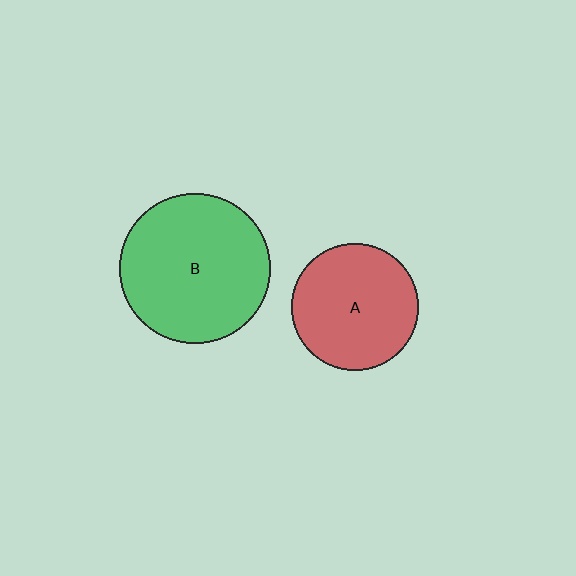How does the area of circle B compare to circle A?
Approximately 1.4 times.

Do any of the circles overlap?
No, none of the circles overlap.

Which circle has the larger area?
Circle B (green).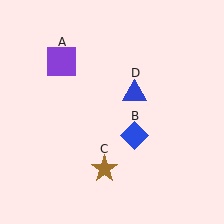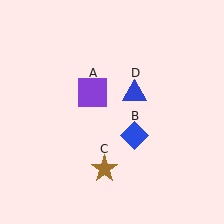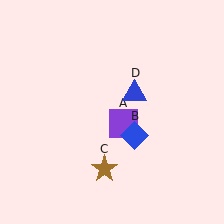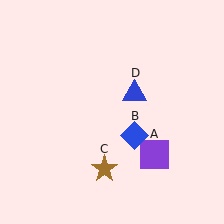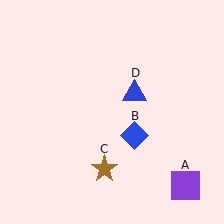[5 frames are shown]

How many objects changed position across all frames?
1 object changed position: purple square (object A).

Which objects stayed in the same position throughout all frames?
Blue diamond (object B) and brown star (object C) and blue triangle (object D) remained stationary.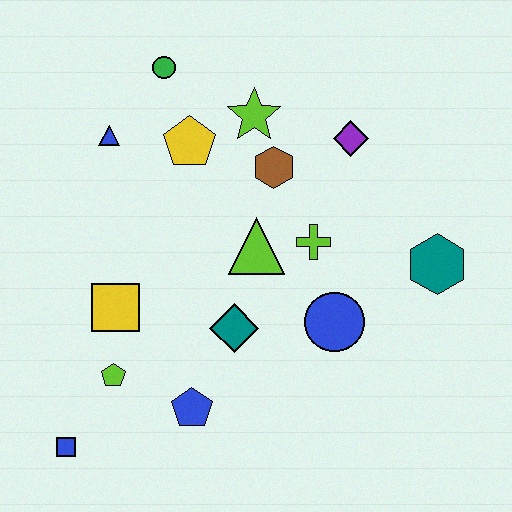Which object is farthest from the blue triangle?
The teal hexagon is farthest from the blue triangle.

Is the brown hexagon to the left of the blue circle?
Yes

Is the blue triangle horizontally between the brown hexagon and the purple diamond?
No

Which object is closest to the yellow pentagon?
The lime star is closest to the yellow pentagon.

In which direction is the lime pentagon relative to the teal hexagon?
The lime pentagon is to the left of the teal hexagon.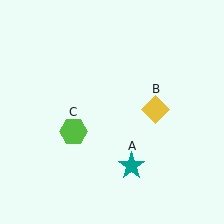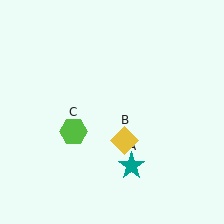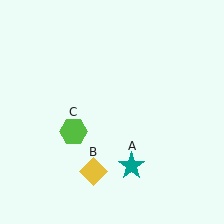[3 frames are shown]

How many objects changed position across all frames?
1 object changed position: yellow diamond (object B).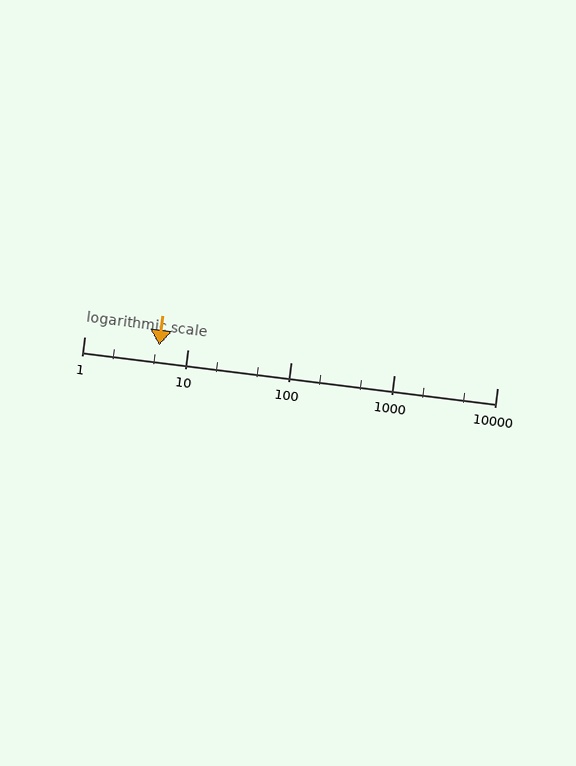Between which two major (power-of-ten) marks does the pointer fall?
The pointer is between 1 and 10.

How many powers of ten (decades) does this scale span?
The scale spans 4 decades, from 1 to 10000.